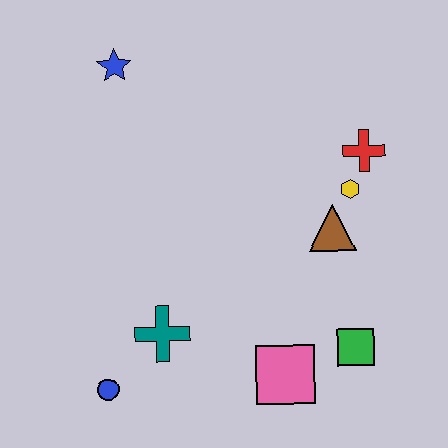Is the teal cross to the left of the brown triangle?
Yes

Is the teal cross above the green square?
Yes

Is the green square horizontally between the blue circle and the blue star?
No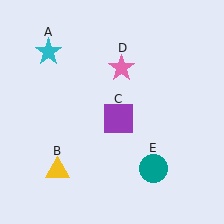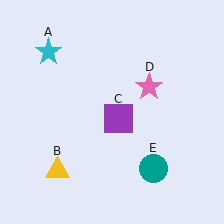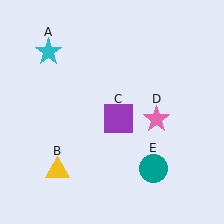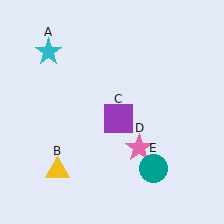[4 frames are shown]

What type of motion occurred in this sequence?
The pink star (object D) rotated clockwise around the center of the scene.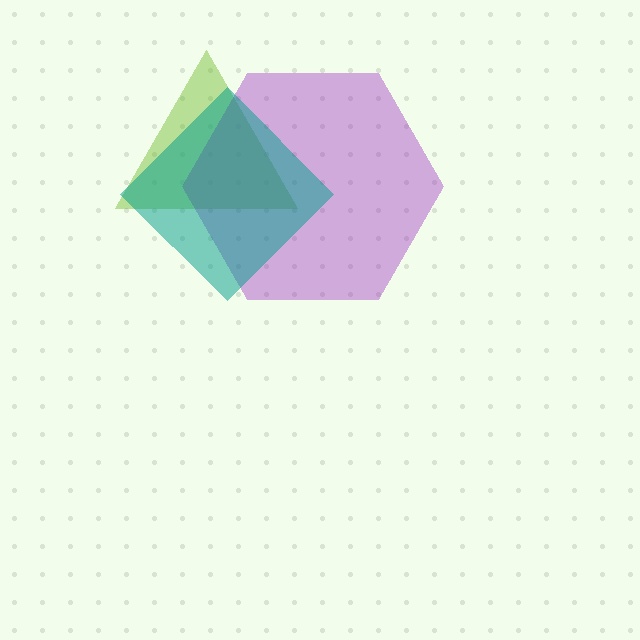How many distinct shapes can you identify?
There are 3 distinct shapes: a lime triangle, a purple hexagon, a teal diamond.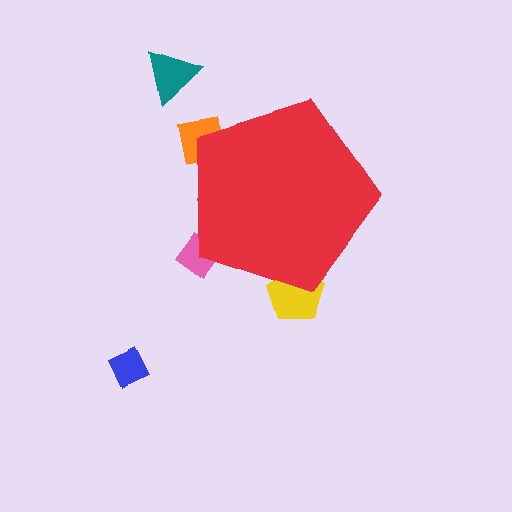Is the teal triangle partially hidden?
No, the teal triangle is fully visible.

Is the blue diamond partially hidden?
No, the blue diamond is fully visible.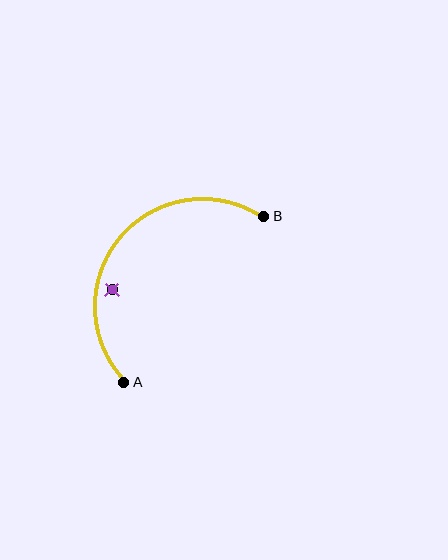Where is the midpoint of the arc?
The arc midpoint is the point on the curve farthest from the straight line joining A and B. It sits above and to the left of that line.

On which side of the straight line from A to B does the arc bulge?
The arc bulges above and to the left of the straight line connecting A and B.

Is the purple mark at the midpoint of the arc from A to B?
No — the purple mark does not lie on the arc at all. It sits slightly inside the curve.